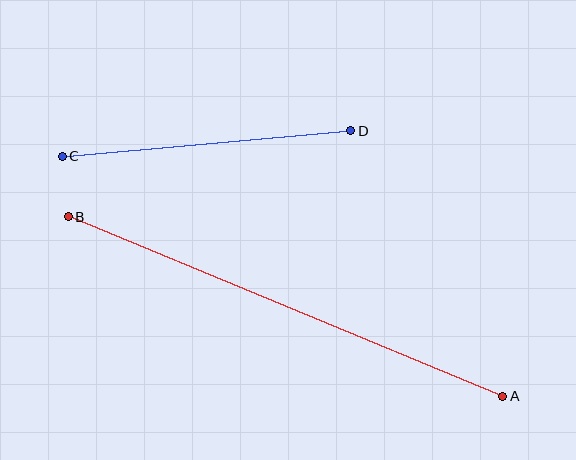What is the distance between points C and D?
The distance is approximately 290 pixels.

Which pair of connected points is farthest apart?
Points A and B are farthest apart.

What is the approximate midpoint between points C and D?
The midpoint is at approximately (206, 144) pixels.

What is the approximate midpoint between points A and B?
The midpoint is at approximately (285, 307) pixels.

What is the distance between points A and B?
The distance is approximately 470 pixels.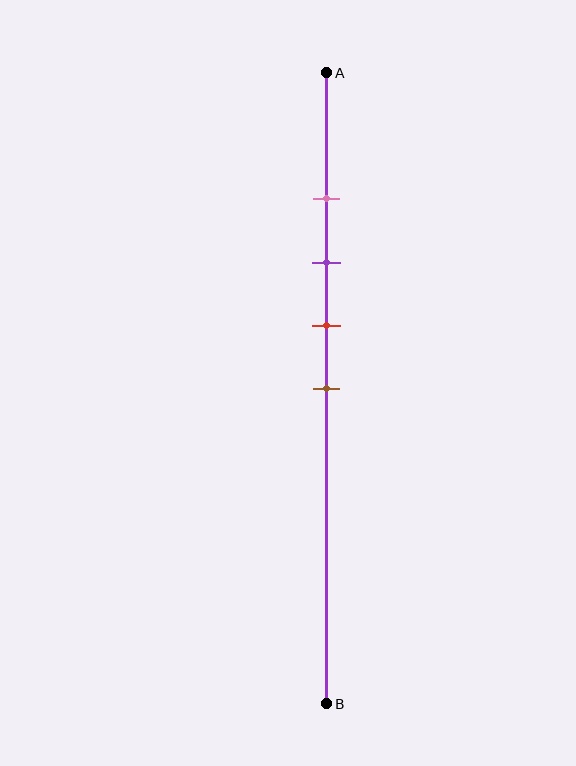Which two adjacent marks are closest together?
The pink and purple marks are the closest adjacent pair.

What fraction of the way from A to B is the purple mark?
The purple mark is approximately 30% (0.3) of the way from A to B.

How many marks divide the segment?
There are 4 marks dividing the segment.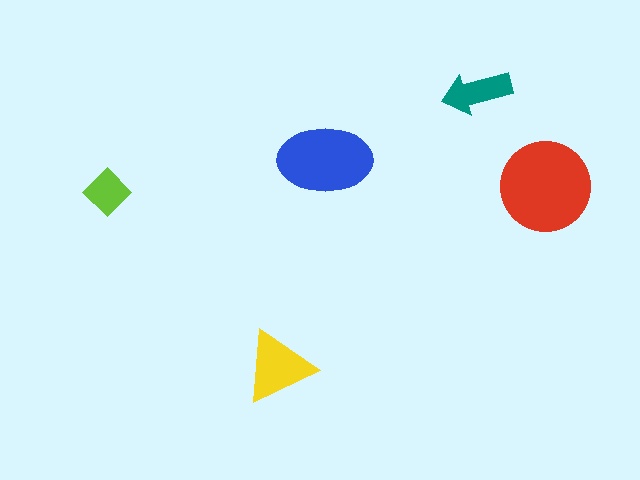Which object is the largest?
The red circle.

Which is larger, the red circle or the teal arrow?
The red circle.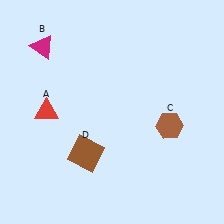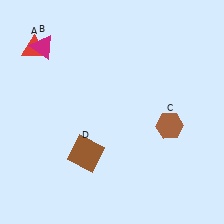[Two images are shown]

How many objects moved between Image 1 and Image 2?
1 object moved between the two images.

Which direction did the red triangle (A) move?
The red triangle (A) moved up.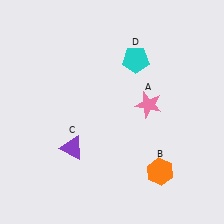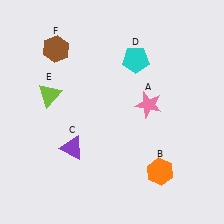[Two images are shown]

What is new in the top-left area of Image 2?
A lime triangle (E) was added in the top-left area of Image 2.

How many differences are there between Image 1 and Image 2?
There are 2 differences between the two images.